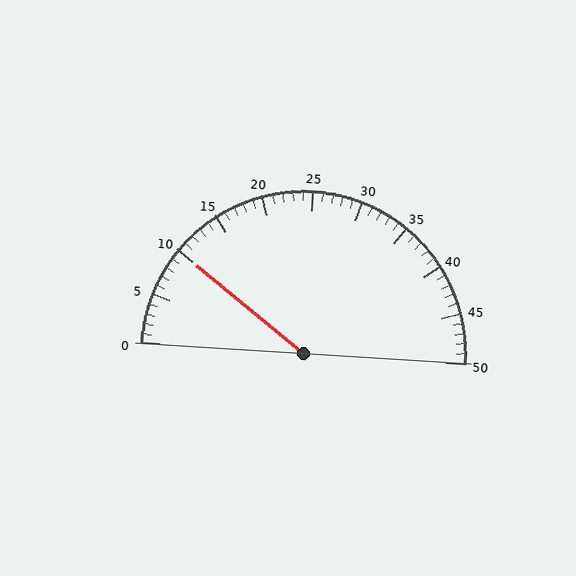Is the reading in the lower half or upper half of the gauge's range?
The reading is in the lower half of the range (0 to 50).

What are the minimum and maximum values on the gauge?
The gauge ranges from 0 to 50.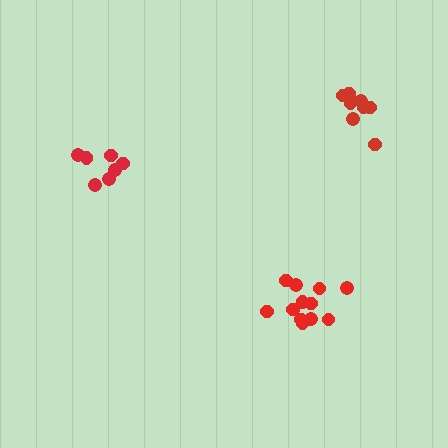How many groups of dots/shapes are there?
There are 3 groups.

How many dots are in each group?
Group 1: 9 dots, Group 2: 12 dots, Group 3: 7 dots (28 total).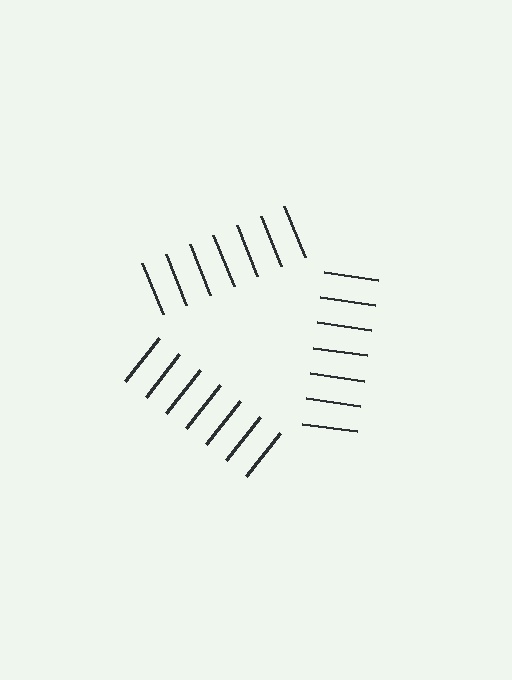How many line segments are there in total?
21 — 7 along each of the 3 edges.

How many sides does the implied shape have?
3 sides — the line-ends trace a triangle.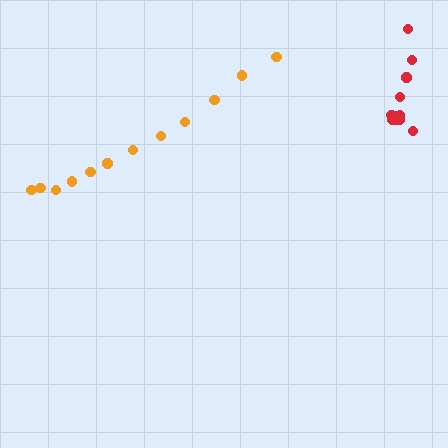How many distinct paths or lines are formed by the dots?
There are 2 distinct paths.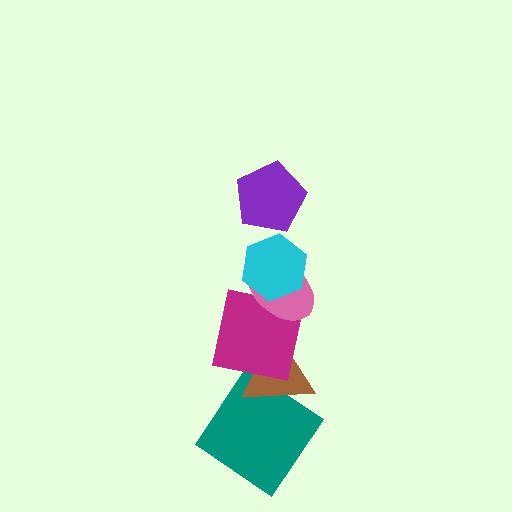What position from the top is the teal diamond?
The teal diamond is 6th from the top.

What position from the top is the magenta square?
The magenta square is 4th from the top.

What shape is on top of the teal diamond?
The brown triangle is on top of the teal diamond.